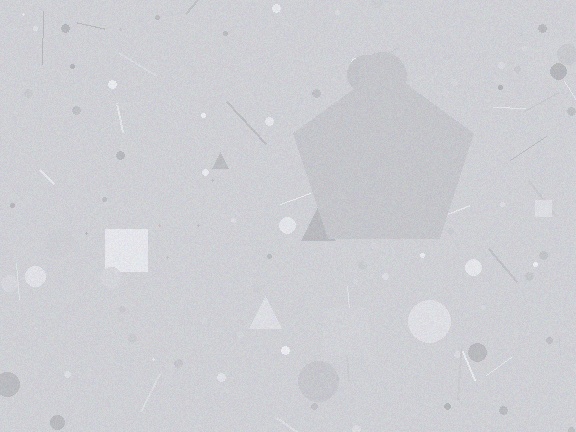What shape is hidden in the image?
A pentagon is hidden in the image.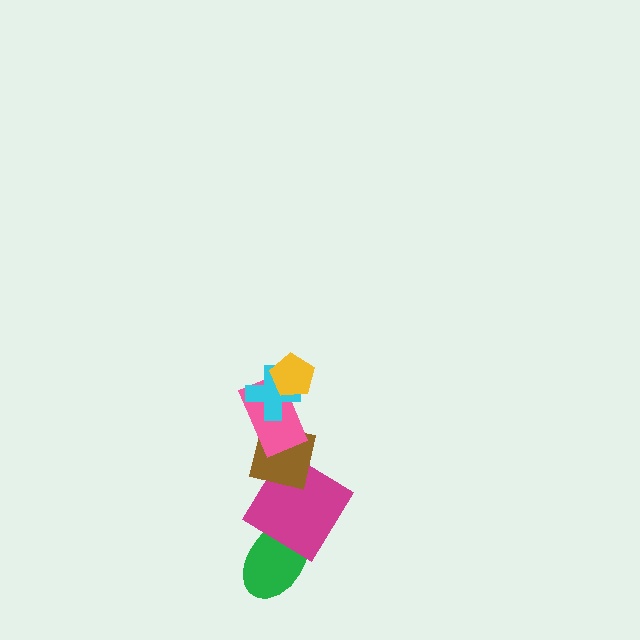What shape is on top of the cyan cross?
The yellow pentagon is on top of the cyan cross.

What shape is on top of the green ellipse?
The magenta diamond is on top of the green ellipse.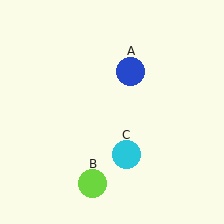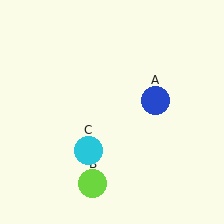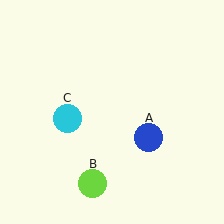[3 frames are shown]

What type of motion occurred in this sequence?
The blue circle (object A), cyan circle (object C) rotated clockwise around the center of the scene.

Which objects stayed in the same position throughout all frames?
Lime circle (object B) remained stationary.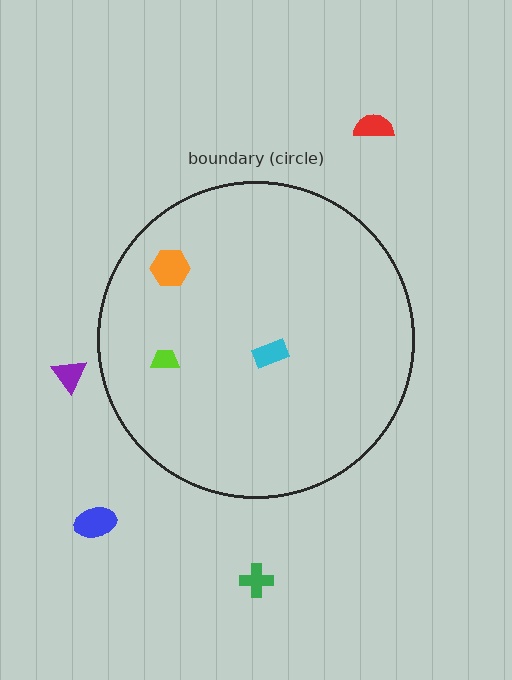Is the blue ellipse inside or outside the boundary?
Outside.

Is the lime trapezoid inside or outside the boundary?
Inside.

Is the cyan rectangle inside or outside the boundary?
Inside.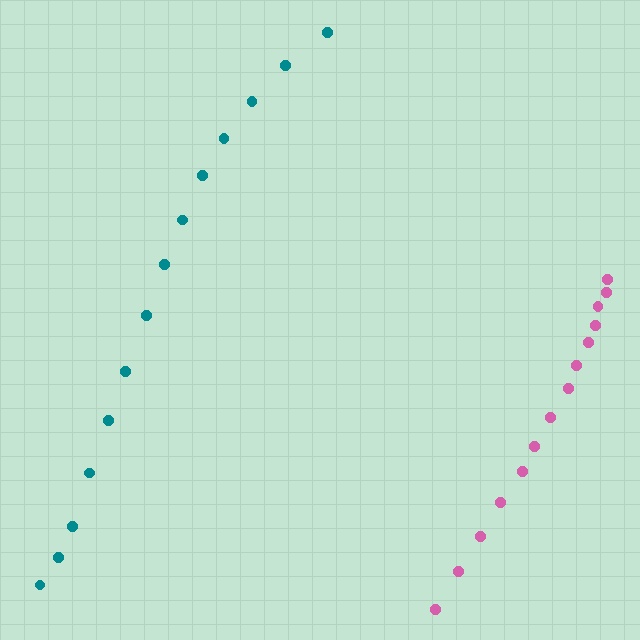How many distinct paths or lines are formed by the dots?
There are 2 distinct paths.